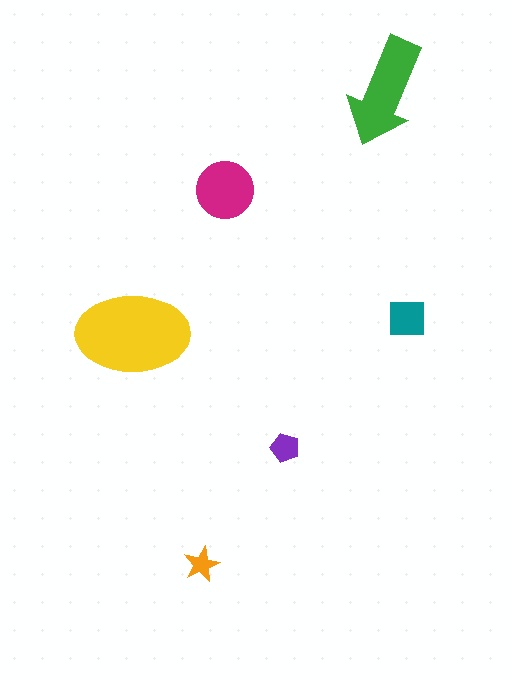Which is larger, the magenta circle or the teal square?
The magenta circle.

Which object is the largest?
The yellow ellipse.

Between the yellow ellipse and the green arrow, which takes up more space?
The yellow ellipse.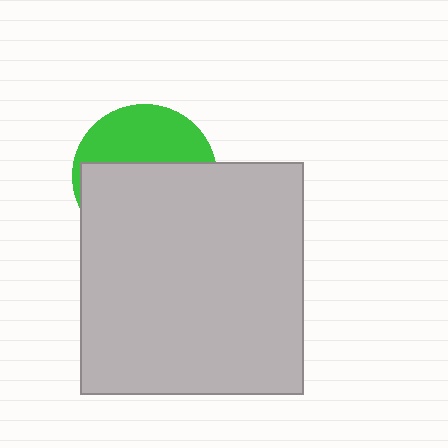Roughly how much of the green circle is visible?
A small part of it is visible (roughly 39%).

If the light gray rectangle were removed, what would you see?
You would see the complete green circle.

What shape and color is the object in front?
The object in front is a light gray rectangle.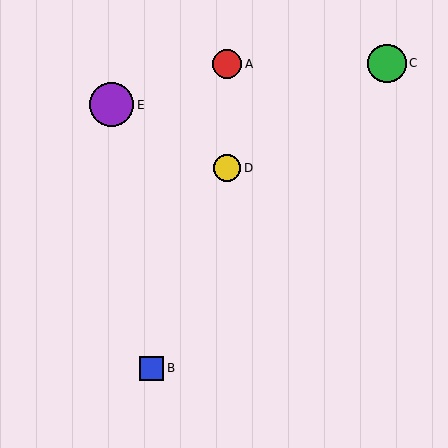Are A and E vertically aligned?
No, A is at x≈227 and E is at x≈112.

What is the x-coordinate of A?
Object A is at x≈227.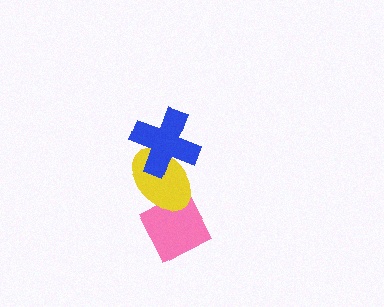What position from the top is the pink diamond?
The pink diamond is 3rd from the top.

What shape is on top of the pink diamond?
The yellow ellipse is on top of the pink diamond.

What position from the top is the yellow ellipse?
The yellow ellipse is 2nd from the top.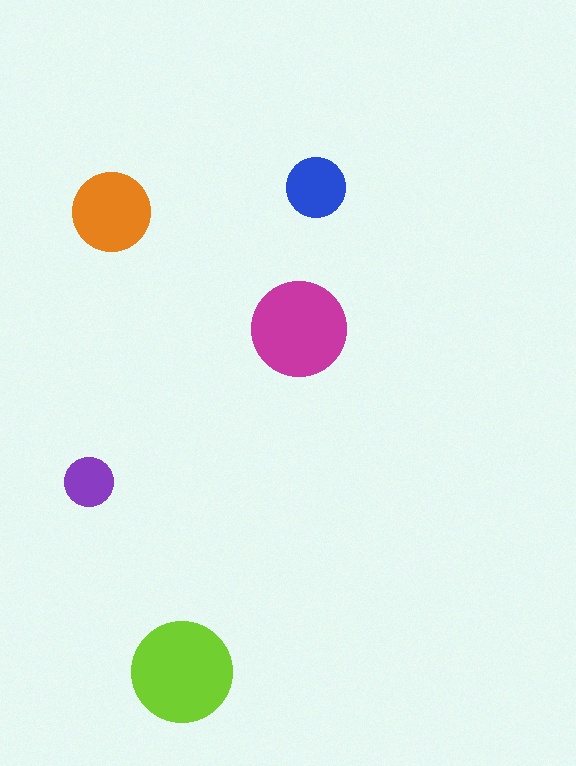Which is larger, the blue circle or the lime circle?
The lime one.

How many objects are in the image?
There are 5 objects in the image.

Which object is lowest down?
The lime circle is bottommost.